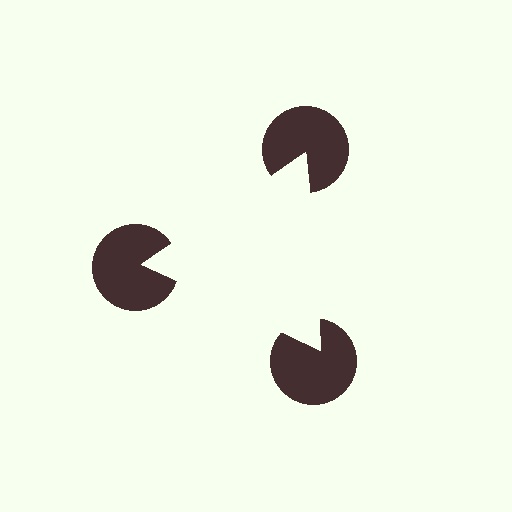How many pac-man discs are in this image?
There are 3 — one at each vertex of the illusory triangle.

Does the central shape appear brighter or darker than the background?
It typically appears slightly brighter than the background, even though no actual brightness change is drawn.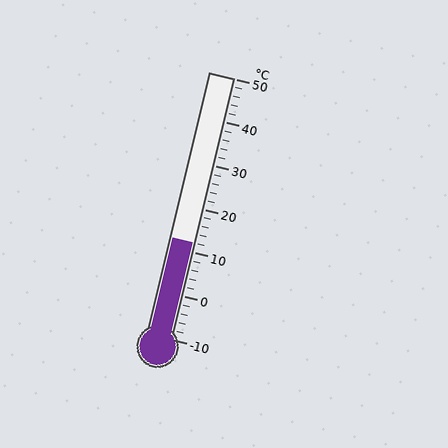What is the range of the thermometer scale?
The thermometer scale ranges from -10°C to 50°C.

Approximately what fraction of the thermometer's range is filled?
The thermometer is filled to approximately 35% of its range.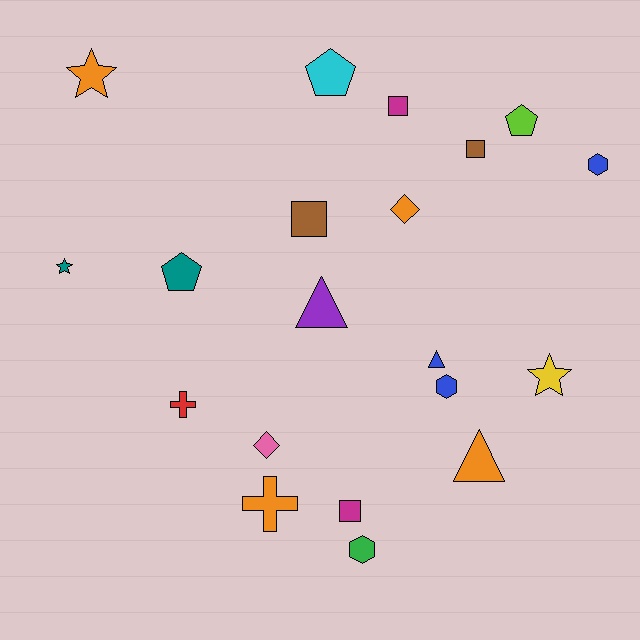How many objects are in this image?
There are 20 objects.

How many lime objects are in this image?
There is 1 lime object.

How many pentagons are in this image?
There are 3 pentagons.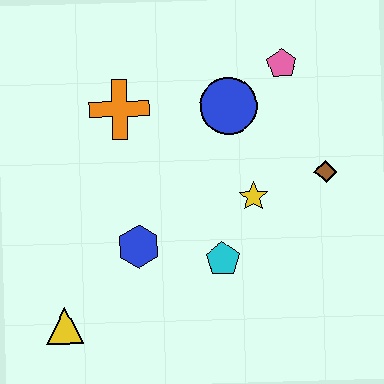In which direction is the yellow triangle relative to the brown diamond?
The yellow triangle is to the left of the brown diamond.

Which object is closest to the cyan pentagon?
The yellow star is closest to the cyan pentagon.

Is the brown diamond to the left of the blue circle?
No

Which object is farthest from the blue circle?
The yellow triangle is farthest from the blue circle.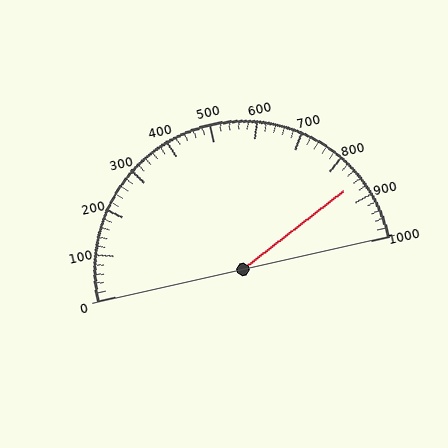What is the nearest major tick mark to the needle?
The nearest major tick mark is 900.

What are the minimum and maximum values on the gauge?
The gauge ranges from 0 to 1000.